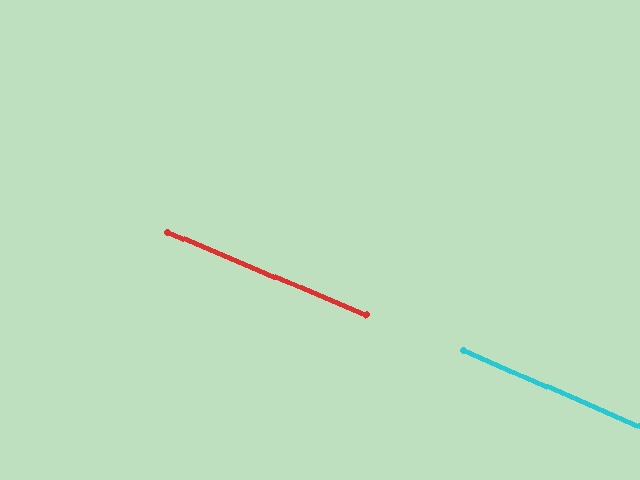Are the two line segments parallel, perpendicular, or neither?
Parallel — their directions differ by only 0.4°.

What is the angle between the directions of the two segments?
Approximately 0 degrees.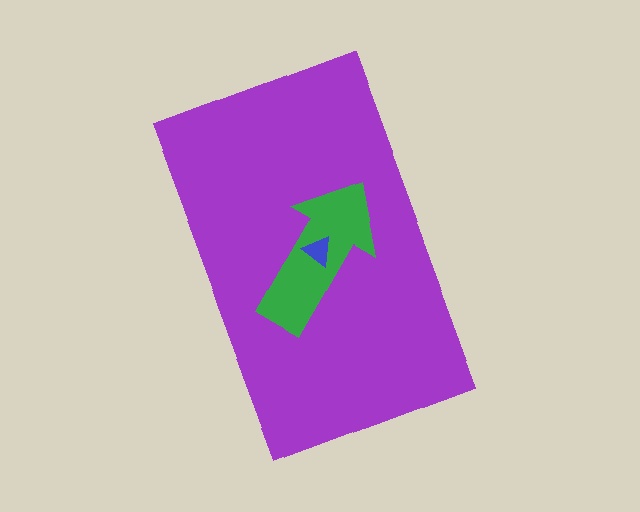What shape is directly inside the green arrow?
The blue triangle.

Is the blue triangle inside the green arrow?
Yes.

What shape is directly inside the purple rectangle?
The green arrow.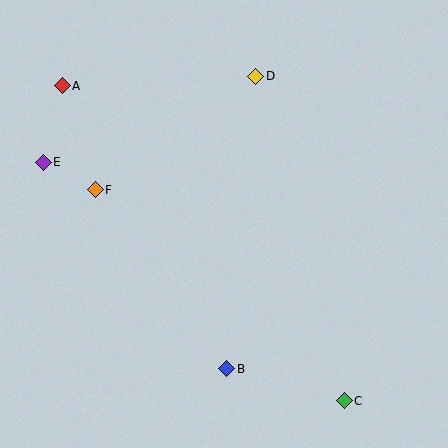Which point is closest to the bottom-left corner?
Point B is closest to the bottom-left corner.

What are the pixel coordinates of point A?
Point A is at (62, 86).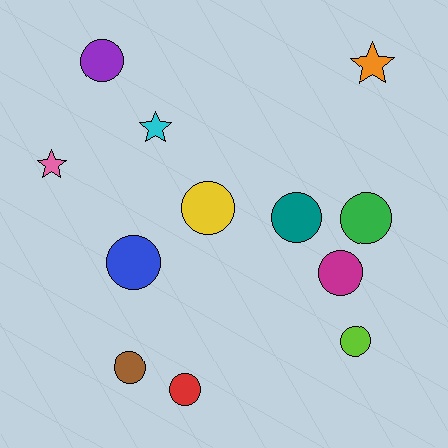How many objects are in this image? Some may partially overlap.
There are 12 objects.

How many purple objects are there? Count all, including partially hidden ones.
There is 1 purple object.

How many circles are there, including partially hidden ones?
There are 9 circles.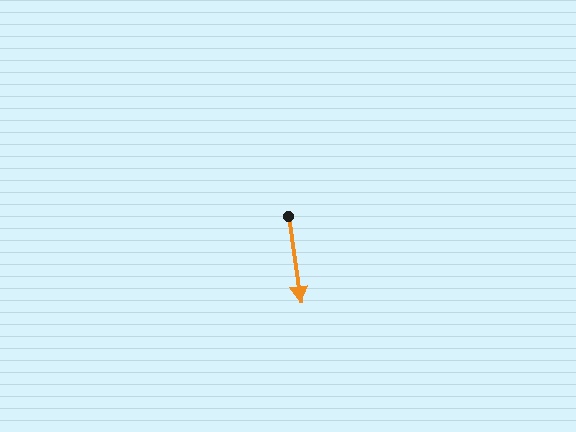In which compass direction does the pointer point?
South.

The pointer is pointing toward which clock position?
Roughly 6 o'clock.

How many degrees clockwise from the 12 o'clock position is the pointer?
Approximately 171 degrees.